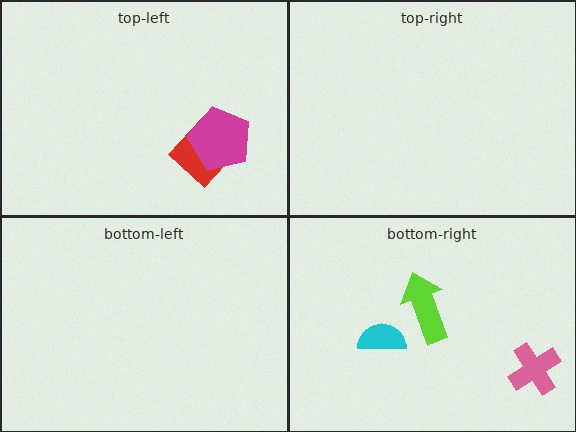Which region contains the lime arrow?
The bottom-right region.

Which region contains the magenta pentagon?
The top-left region.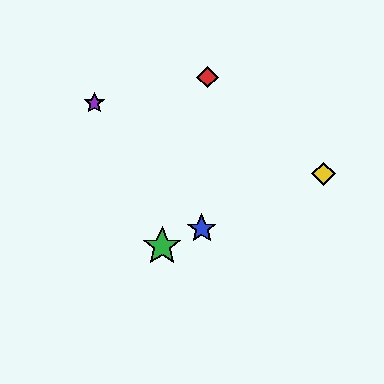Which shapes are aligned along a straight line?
The blue star, the green star, the yellow diamond are aligned along a straight line.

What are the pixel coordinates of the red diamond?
The red diamond is at (208, 77).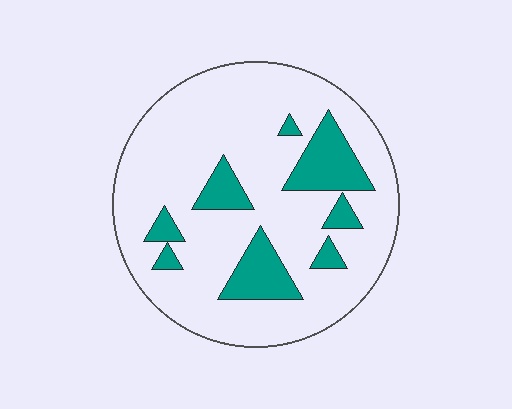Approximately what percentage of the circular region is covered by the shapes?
Approximately 20%.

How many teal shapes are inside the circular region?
8.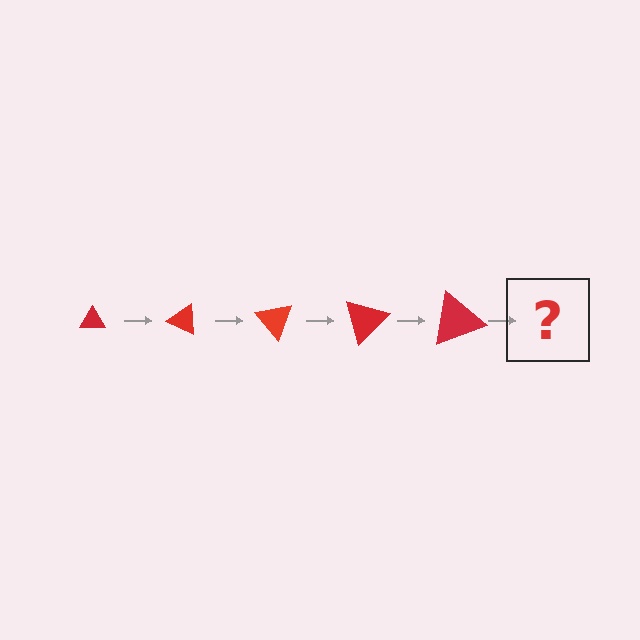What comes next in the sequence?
The next element should be a triangle, larger than the previous one and rotated 125 degrees from the start.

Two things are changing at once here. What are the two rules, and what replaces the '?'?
The two rules are that the triangle grows larger each step and it rotates 25 degrees each step. The '?' should be a triangle, larger than the previous one and rotated 125 degrees from the start.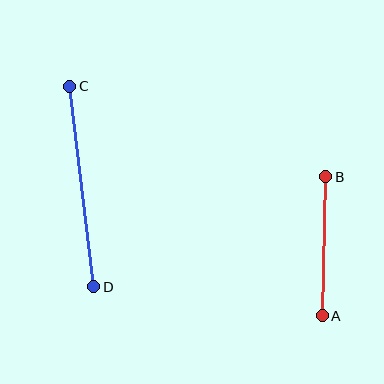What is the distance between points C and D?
The distance is approximately 202 pixels.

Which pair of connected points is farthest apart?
Points C and D are farthest apart.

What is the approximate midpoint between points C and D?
The midpoint is at approximately (82, 186) pixels.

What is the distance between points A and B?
The distance is approximately 139 pixels.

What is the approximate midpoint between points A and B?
The midpoint is at approximately (324, 246) pixels.